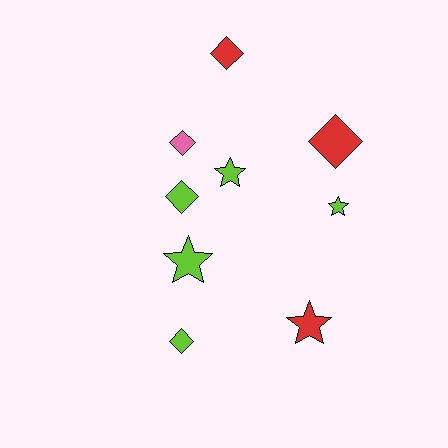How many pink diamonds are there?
There is 1 pink diamond.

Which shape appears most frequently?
Diamond, with 5 objects.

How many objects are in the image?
There are 9 objects.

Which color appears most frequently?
Lime, with 5 objects.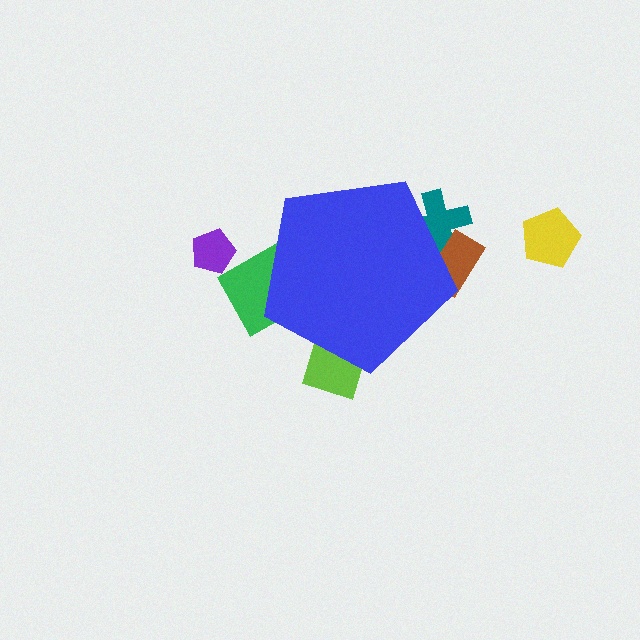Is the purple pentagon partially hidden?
No, the purple pentagon is fully visible.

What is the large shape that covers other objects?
A blue pentagon.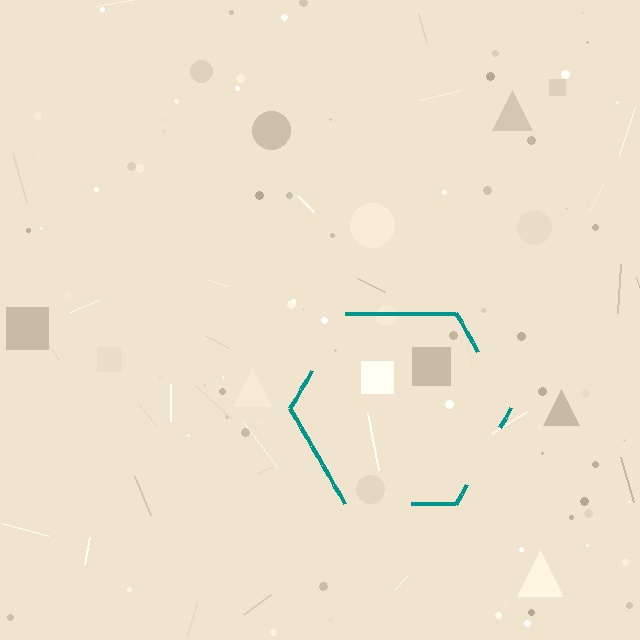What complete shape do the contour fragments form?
The contour fragments form a hexagon.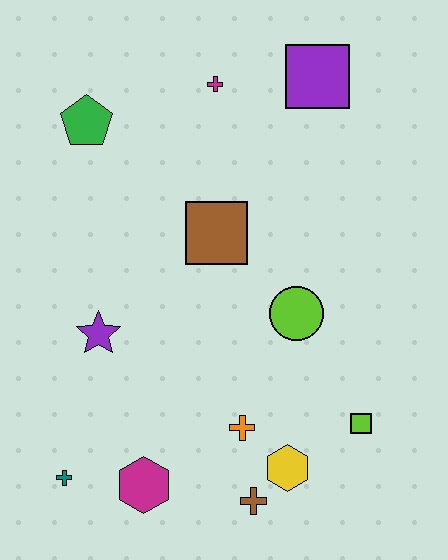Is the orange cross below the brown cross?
No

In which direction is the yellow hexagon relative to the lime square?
The yellow hexagon is to the left of the lime square.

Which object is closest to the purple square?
The magenta cross is closest to the purple square.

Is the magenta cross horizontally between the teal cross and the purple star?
No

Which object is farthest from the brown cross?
The purple square is farthest from the brown cross.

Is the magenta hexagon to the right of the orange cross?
No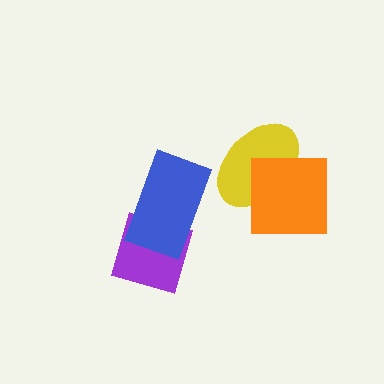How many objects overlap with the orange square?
1 object overlaps with the orange square.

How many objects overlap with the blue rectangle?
1 object overlaps with the blue rectangle.